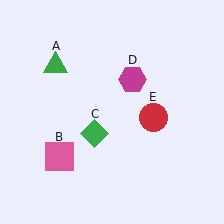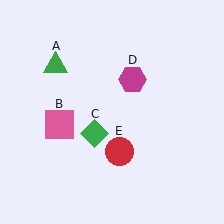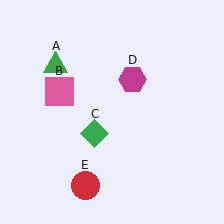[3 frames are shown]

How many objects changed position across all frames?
2 objects changed position: pink square (object B), red circle (object E).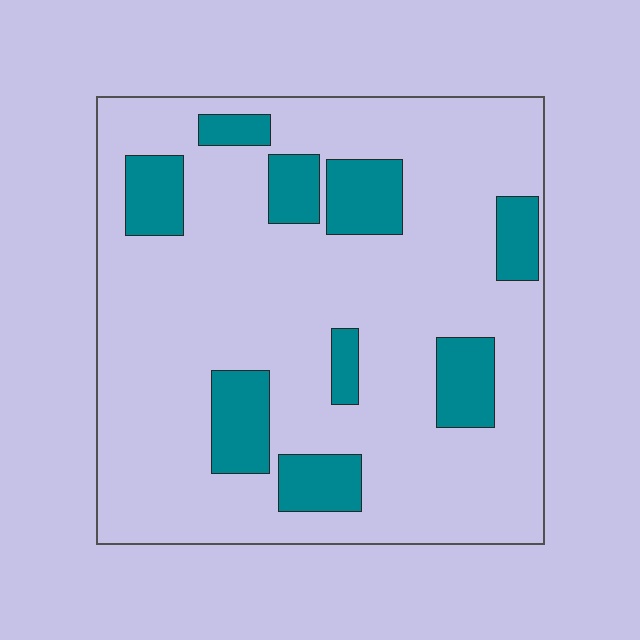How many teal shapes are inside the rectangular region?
9.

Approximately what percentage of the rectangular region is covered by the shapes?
Approximately 20%.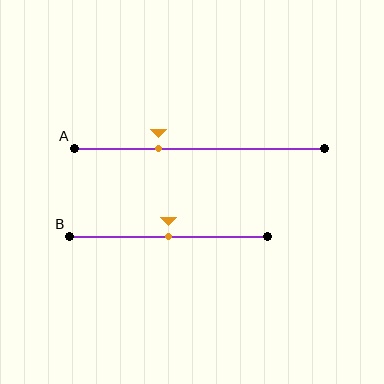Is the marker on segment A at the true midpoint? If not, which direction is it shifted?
No, the marker on segment A is shifted to the left by about 16% of the segment length.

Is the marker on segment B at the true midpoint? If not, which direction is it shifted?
Yes, the marker on segment B is at the true midpoint.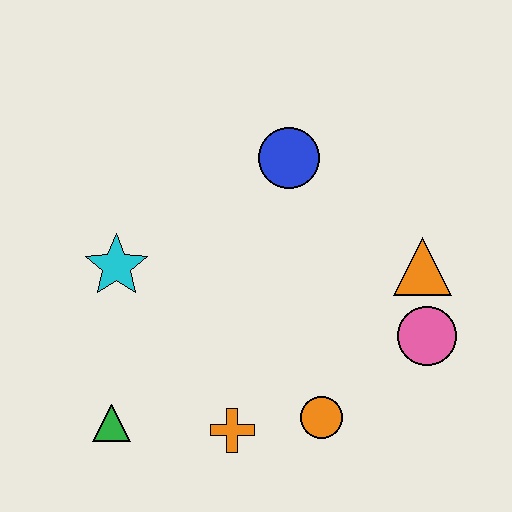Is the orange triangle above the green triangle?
Yes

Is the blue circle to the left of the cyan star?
No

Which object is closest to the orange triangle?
The pink circle is closest to the orange triangle.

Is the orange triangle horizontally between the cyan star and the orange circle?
No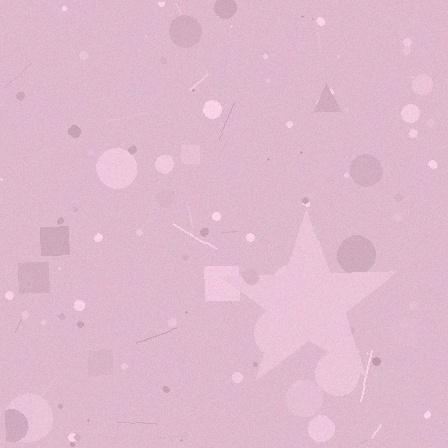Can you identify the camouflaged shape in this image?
The camouflaged shape is a star.